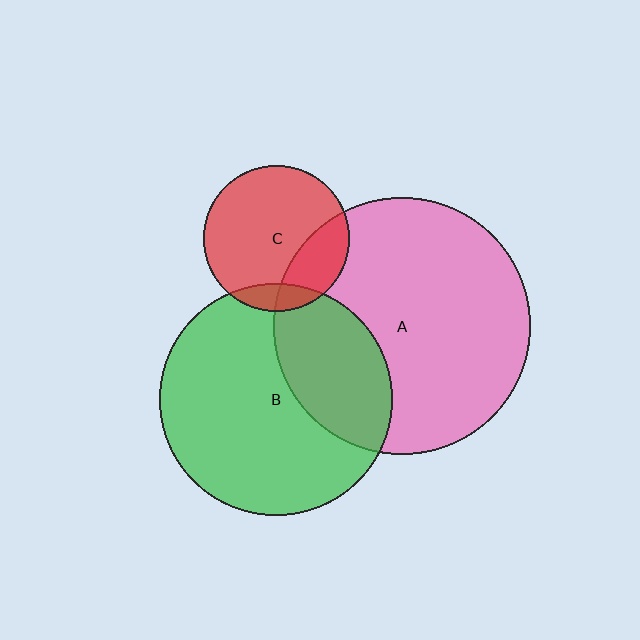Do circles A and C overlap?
Yes.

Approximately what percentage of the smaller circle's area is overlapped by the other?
Approximately 25%.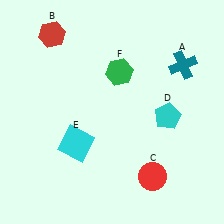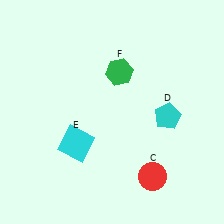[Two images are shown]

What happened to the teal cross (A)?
The teal cross (A) was removed in Image 2. It was in the top-right area of Image 1.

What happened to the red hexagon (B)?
The red hexagon (B) was removed in Image 2. It was in the top-left area of Image 1.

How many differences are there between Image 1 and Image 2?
There are 2 differences between the two images.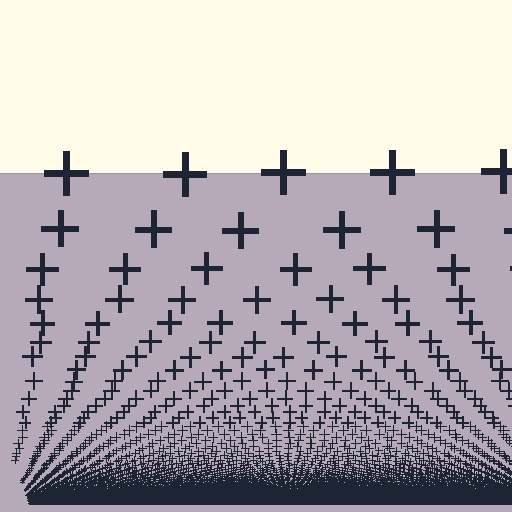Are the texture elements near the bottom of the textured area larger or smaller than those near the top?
Smaller. The gradient is inverted — elements near the bottom are smaller and denser.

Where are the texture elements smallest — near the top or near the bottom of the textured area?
Near the bottom.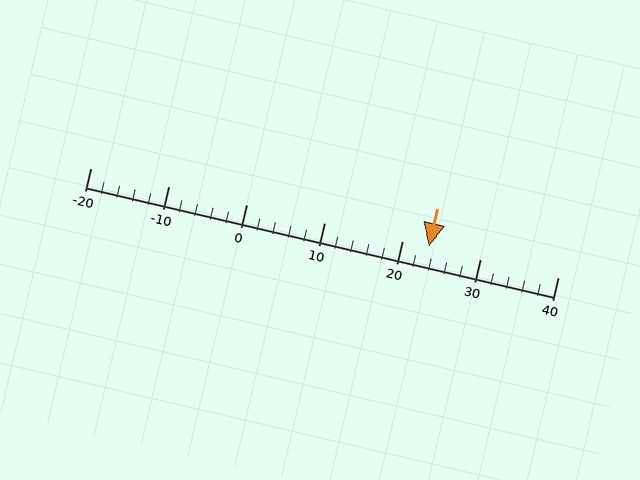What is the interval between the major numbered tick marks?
The major tick marks are spaced 10 units apart.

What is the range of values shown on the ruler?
The ruler shows values from -20 to 40.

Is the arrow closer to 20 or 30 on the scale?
The arrow is closer to 20.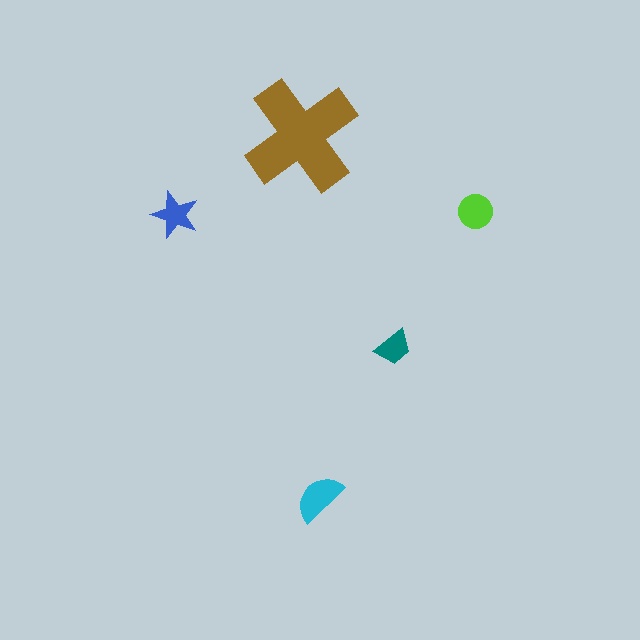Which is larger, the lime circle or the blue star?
The lime circle.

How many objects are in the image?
There are 5 objects in the image.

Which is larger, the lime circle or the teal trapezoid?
The lime circle.